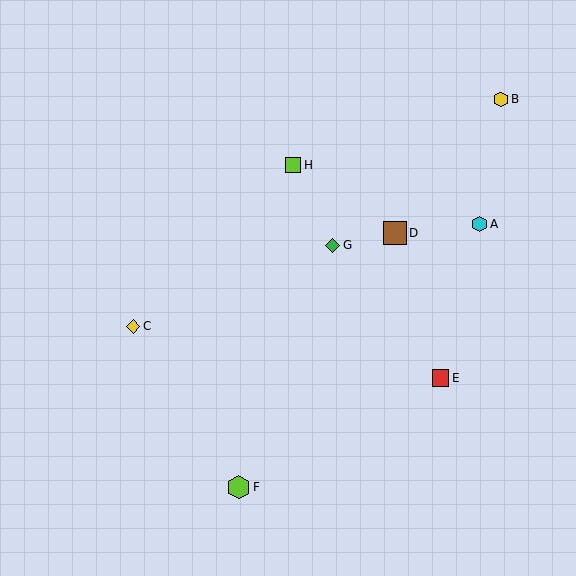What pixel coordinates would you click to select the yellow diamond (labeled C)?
Click at (133, 326) to select the yellow diamond C.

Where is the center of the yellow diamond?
The center of the yellow diamond is at (133, 326).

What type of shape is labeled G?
Shape G is a green diamond.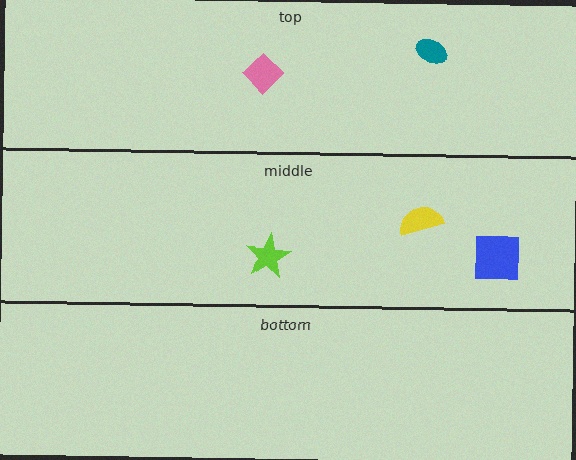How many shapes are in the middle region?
3.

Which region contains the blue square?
The middle region.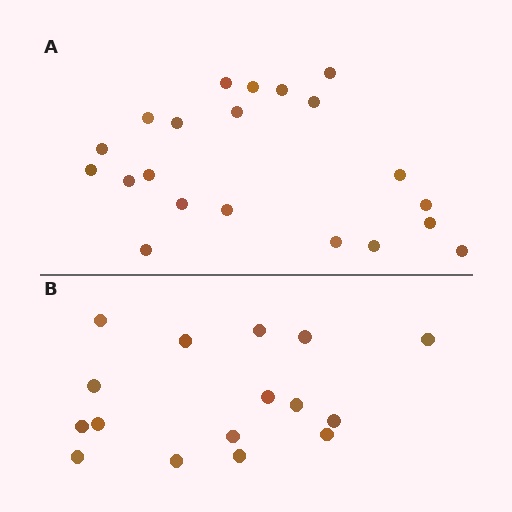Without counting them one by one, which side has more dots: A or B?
Region A (the top region) has more dots.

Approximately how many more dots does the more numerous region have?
Region A has about 5 more dots than region B.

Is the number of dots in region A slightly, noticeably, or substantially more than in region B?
Region A has noticeably more, but not dramatically so. The ratio is roughly 1.3 to 1.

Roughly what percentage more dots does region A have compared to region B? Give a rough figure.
About 30% more.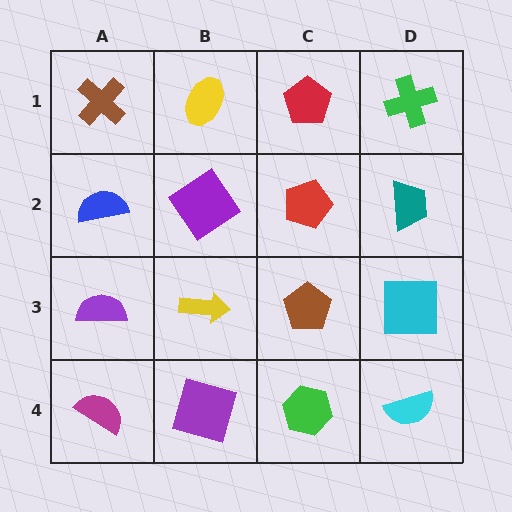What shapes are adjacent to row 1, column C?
A red pentagon (row 2, column C), a yellow ellipse (row 1, column B), a green cross (row 1, column D).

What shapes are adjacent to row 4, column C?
A brown pentagon (row 3, column C), a purple square (row 4, column B), a cyan semicircle (row 4, column D).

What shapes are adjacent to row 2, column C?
A red pentagon (row 1, column C), a brown pentagon (row 3, column C), a purple diamond (row 2, column B), a teal trapezoid (row 2, column D).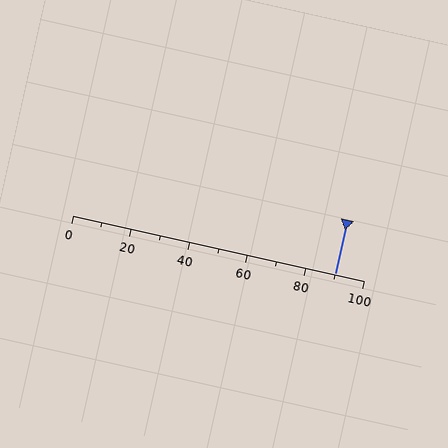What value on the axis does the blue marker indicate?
The marker indicates approximately 90.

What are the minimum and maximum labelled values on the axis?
The axis runs from 0 to 100.